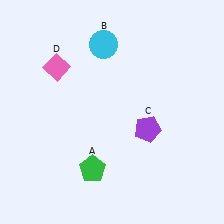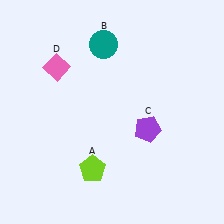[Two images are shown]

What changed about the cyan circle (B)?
In Image 1, B is cyan. In Image 2, it changed to teal.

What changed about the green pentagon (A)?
In Image 1, A is green. In Image 2, it changed to lime.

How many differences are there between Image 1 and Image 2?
There are 2 differences between the two images.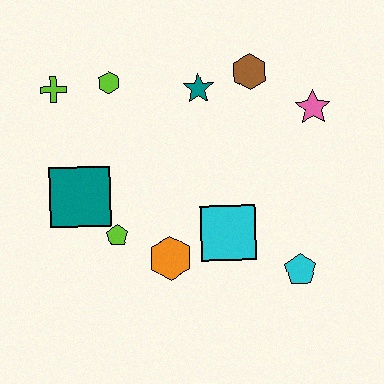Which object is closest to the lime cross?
The lime hexagon is closest to the lime cross.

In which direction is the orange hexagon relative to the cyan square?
The orange hexagon is to the left of the cyan square.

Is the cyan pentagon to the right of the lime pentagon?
Yes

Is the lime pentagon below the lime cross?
Yes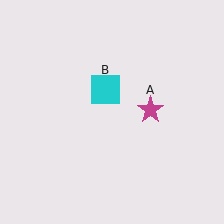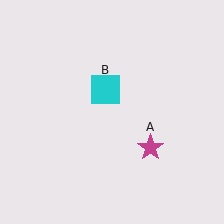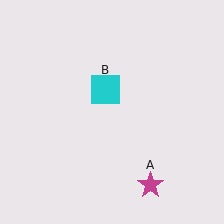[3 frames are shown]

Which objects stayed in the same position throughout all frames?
Cyan square (object B) remained stationary.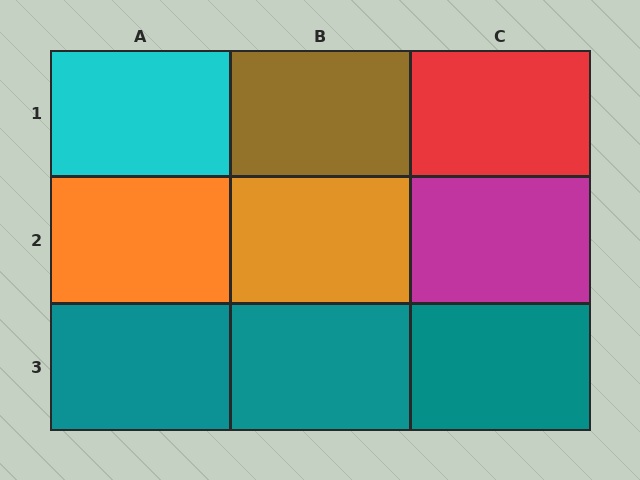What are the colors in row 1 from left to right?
Cyan, brown, red.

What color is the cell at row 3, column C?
Teal.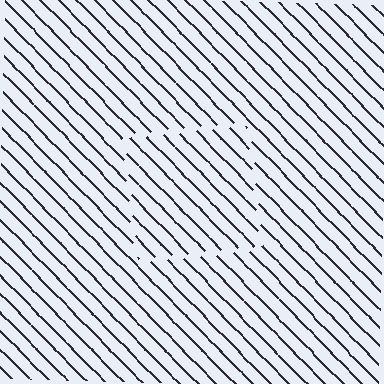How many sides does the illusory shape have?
4 sides — the line-ends trace a square.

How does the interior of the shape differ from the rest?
The interior of the shape contains the same grating, shifted by half a period — the contour is defined by the phase discontinuity where line-ends from the inner and outer gratings abut.